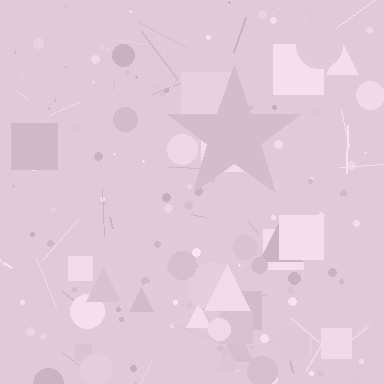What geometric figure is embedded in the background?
A star is embedded in the background.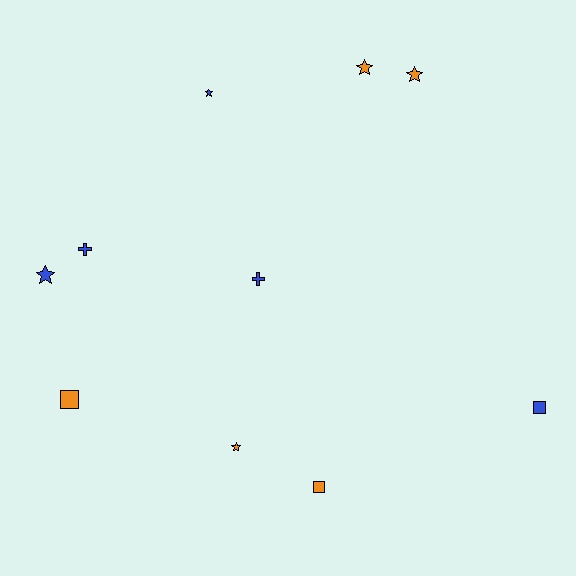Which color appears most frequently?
Orange, with 5 objects.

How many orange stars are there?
There are 3 orange stars.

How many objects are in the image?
There are 10 objects.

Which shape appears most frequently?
Star, with 5 objects.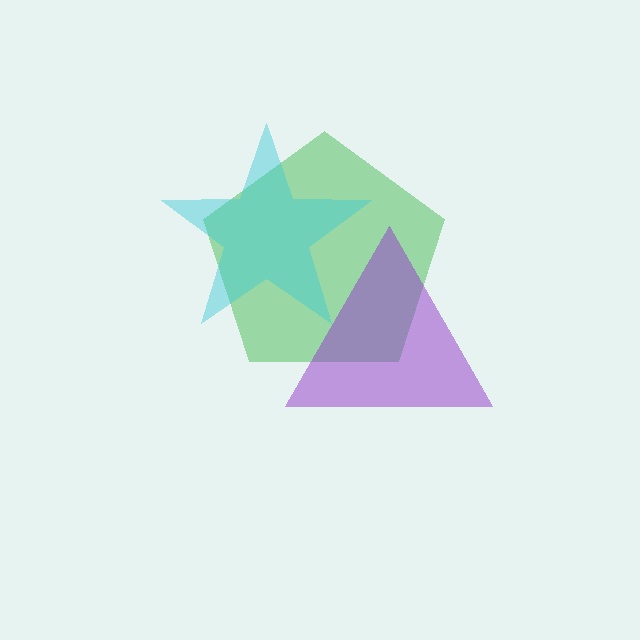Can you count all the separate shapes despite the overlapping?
Yes, there are 3 separate shapes.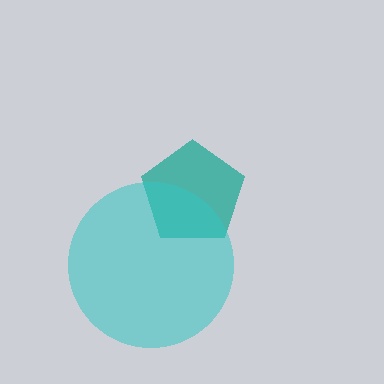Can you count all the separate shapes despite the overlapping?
Yes, there are 2 separate shapes.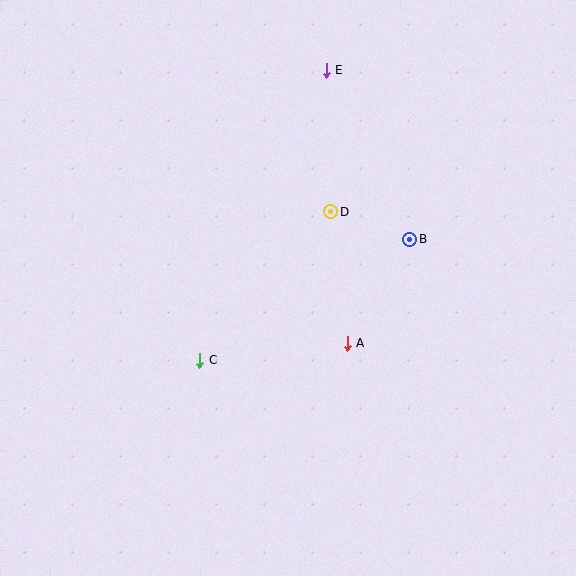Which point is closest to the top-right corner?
Point E is closest to the top-right corner.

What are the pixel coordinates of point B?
Point B is at (410, 239).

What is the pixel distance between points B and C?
The distance between B and C is 243 pixels.